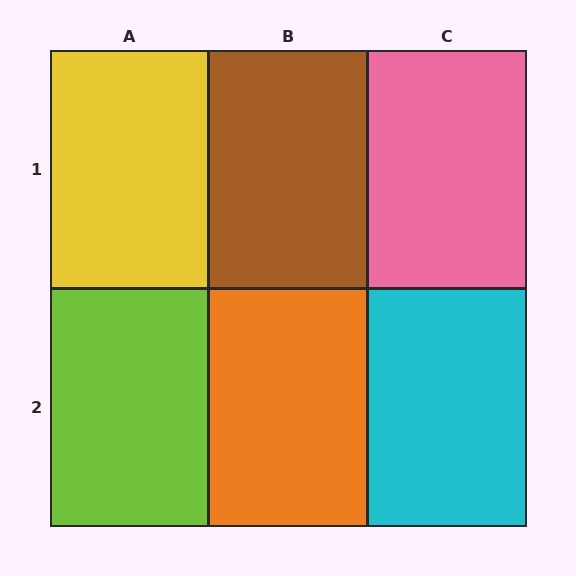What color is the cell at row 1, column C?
Pink.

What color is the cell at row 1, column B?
Brown.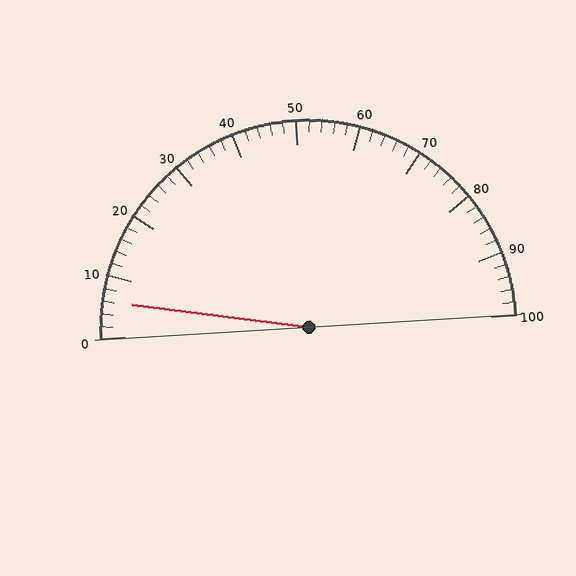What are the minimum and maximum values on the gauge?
The gauge ranges from 0 to 100.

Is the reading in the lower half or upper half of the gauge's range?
The reading is in the lower half of the range (0 to 100).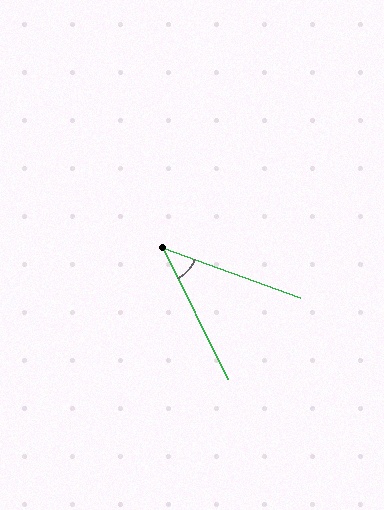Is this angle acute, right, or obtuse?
It is acute.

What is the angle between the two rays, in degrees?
Approximately 44 degrees.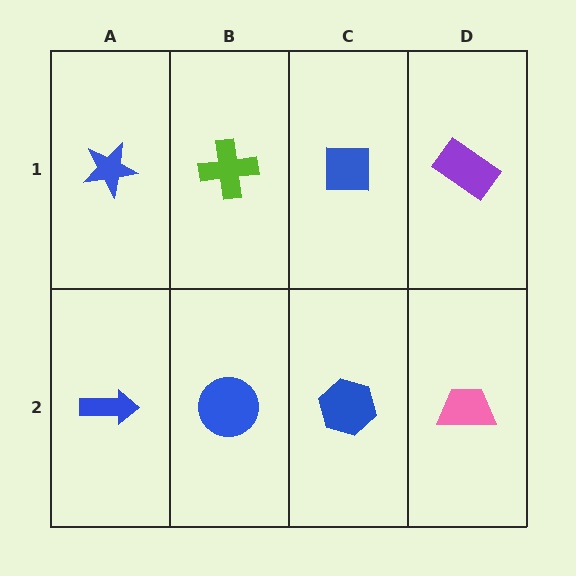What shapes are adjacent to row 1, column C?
A blue hexagon (row 2, column C), a lime cross (row 1, column B), a purple rectangle (row 1, column D).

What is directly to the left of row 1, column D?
A blue square.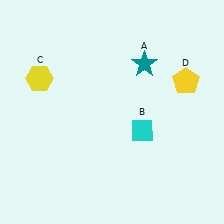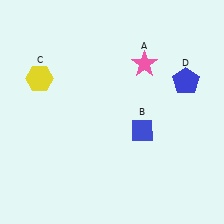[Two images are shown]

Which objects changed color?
A changed from teal to pink. B changed from cyan to blue. D changed from yellow to blue.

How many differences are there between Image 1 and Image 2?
There are 3 differences between the two images.